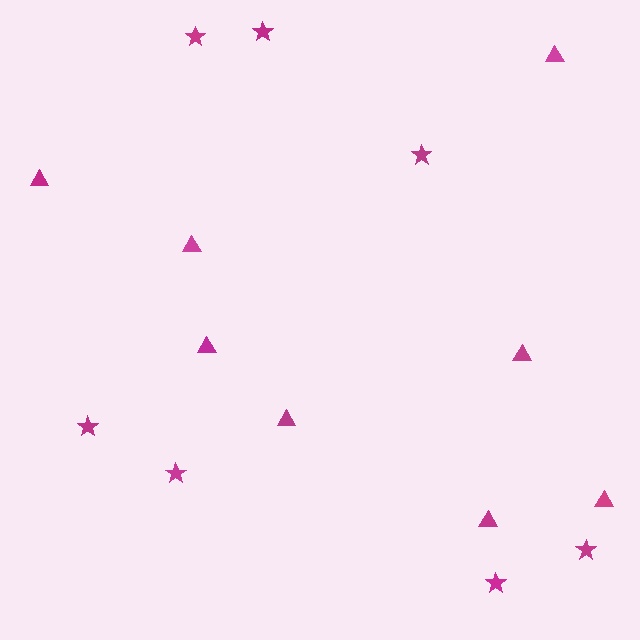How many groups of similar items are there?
There are 2 groups: one group of triangles (8) and one group of stars (7).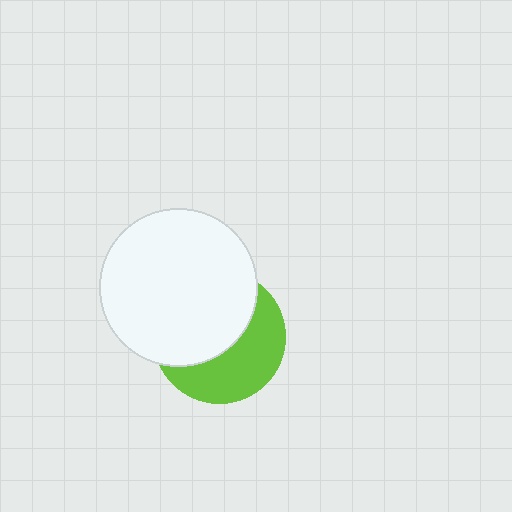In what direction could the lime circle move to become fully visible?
The lime circle could move toward the lower-right. That would shift it out from behind the white circle entirely.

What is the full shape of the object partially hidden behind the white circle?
The partially hidden object is a lime circle.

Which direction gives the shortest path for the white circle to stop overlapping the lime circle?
Moving toward the upper-left gives the shortest separation.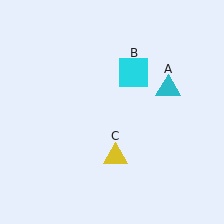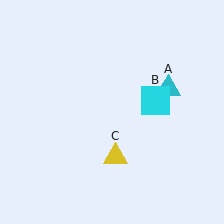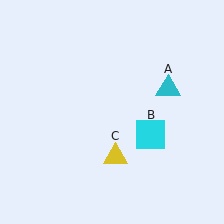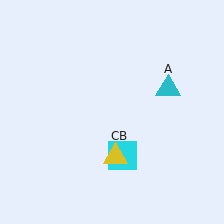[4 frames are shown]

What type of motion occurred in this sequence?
The cyan square (object B) rotated clockwise around the center of the scene.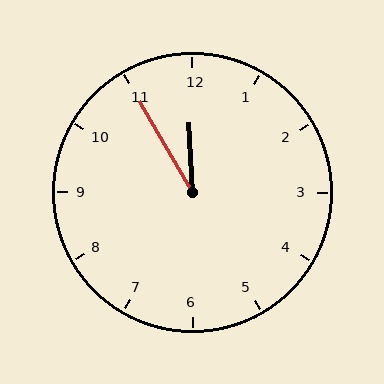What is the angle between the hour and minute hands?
Approximately 28 degrees.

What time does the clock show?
11:55.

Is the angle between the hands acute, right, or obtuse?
It is acute.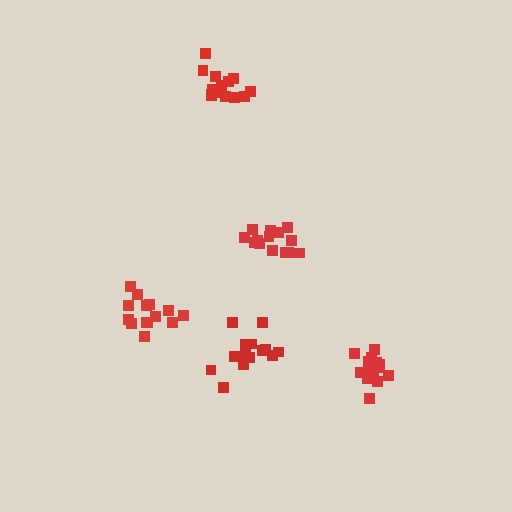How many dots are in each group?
Group 1: 14 dots, Group 2: 18 dots, Group 3: 14 dots, Group 4: 14 dots, Group 5: 14 dots (74 total).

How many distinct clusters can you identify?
There are 5 distinct clusters.